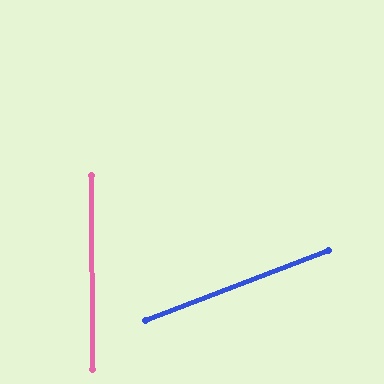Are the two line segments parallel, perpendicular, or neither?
Neither parallel nor perpendicular — they differ by about 69°.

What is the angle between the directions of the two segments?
Approximately 69 degrees.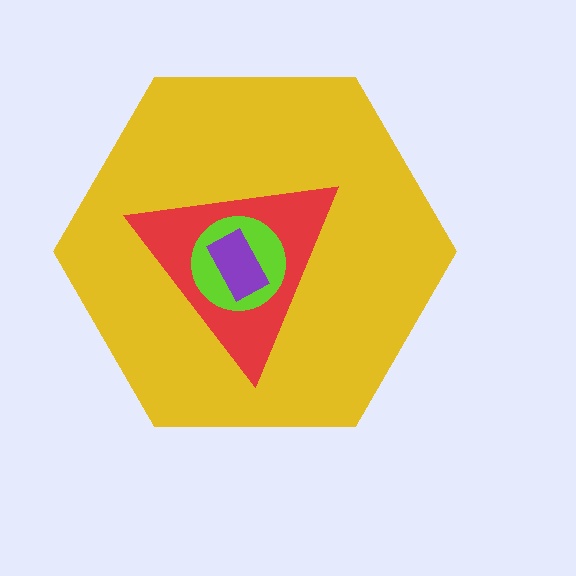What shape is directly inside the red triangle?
The lime circle.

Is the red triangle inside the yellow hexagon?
Yes.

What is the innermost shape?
The purple rectangle.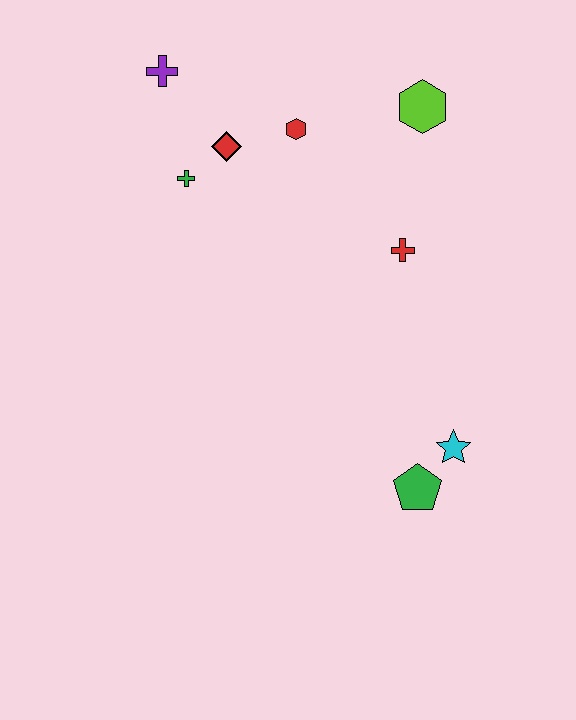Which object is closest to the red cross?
The lime hexagon is closest to the red cross.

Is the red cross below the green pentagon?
No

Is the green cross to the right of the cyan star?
No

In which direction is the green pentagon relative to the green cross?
The green pentagon is below the green cross.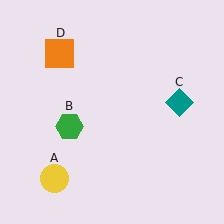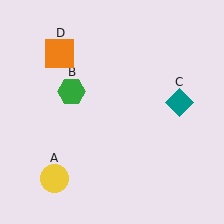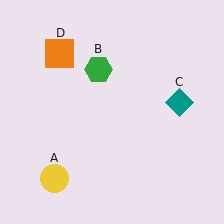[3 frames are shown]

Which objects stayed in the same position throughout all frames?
Yellow circle (object A) and teal diamond (object C) and orange square (object D) remained stationary.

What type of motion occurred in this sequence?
The green hexagon (object B) rotated clockwise around the center of the scene.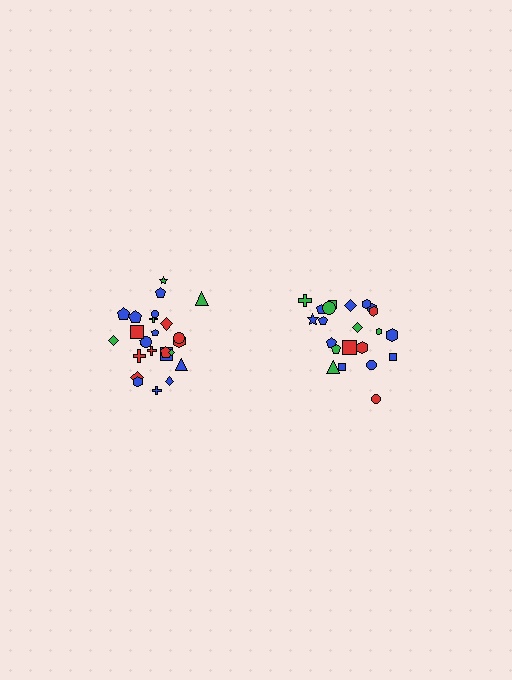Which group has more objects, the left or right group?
The left group.